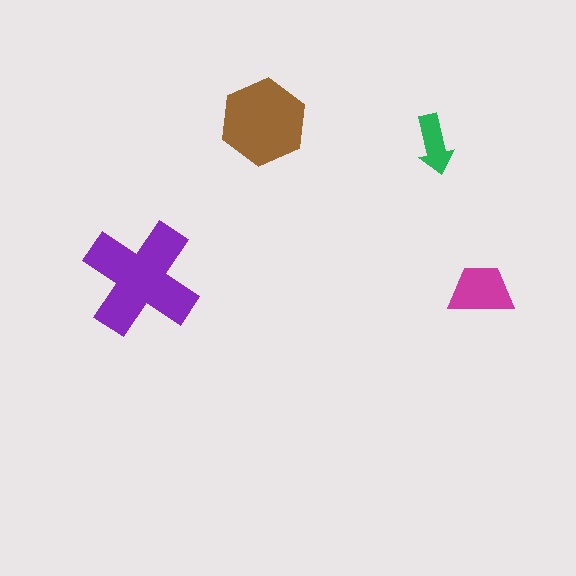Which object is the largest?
The purple cross.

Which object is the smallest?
The green arrow.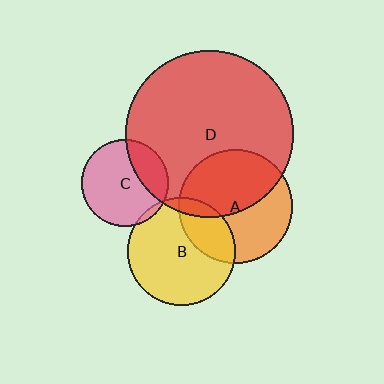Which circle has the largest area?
Circle D (red).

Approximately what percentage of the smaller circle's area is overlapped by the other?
Approximately 25%.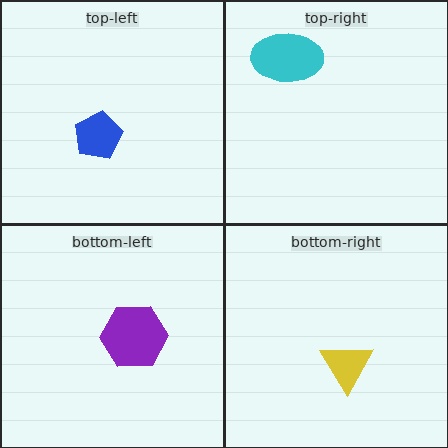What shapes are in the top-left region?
The blue pentagon.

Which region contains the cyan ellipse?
The top-right region.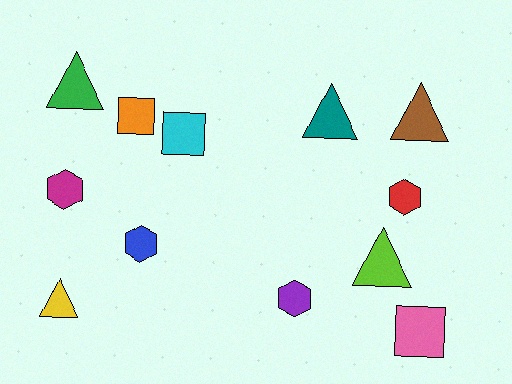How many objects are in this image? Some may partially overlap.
There are 12 objects.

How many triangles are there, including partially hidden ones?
There are 5 triangles.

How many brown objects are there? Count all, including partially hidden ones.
There is 1 brown object.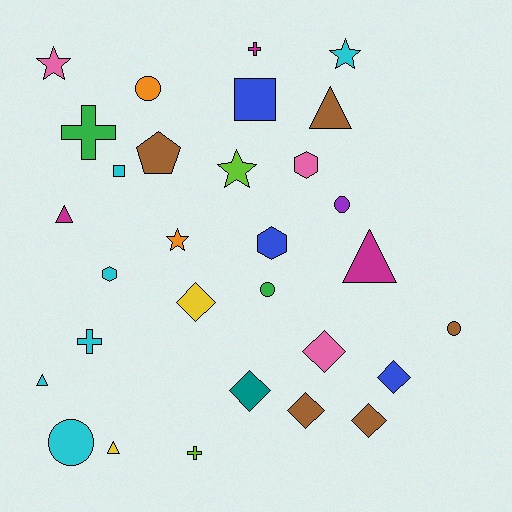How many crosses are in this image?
There are 4 crosses.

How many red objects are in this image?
There are no red objects.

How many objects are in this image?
There are 30 objects.